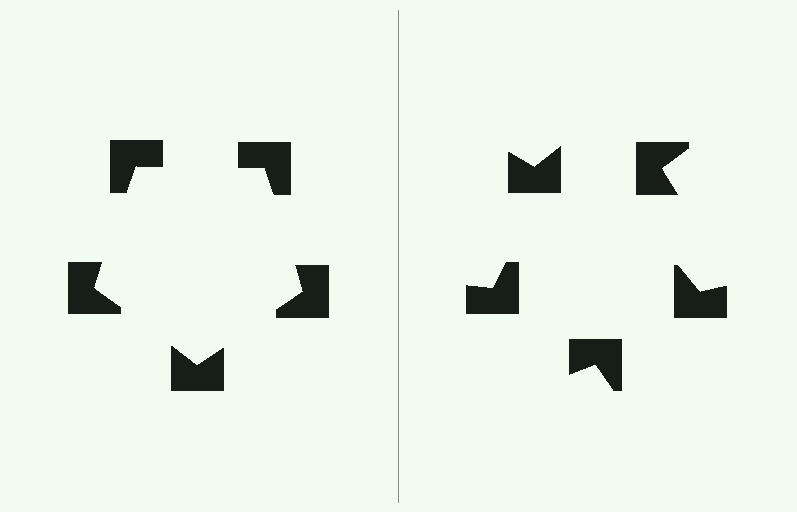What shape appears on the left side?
An illusory pentagon.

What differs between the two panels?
The notched squares are positioned identically on both sides; only the wedge orientations differ. On the left they align to a pentagon; on the right they are misaligned.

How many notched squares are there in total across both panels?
10 — 5 on each side.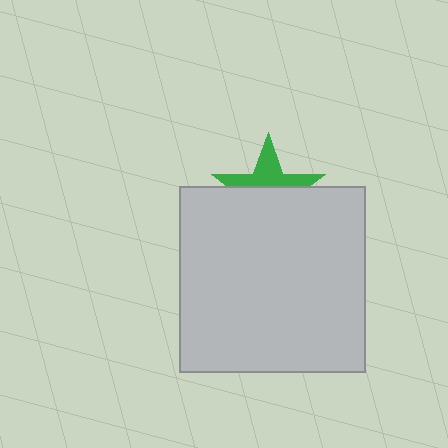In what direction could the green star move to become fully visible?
The green star could move up. That would shift it out from behind the light gray square entirely.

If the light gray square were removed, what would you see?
You would see the complete green star.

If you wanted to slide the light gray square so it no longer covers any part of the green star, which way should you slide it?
Slide it down — that is the most direct way to separate the two shapes.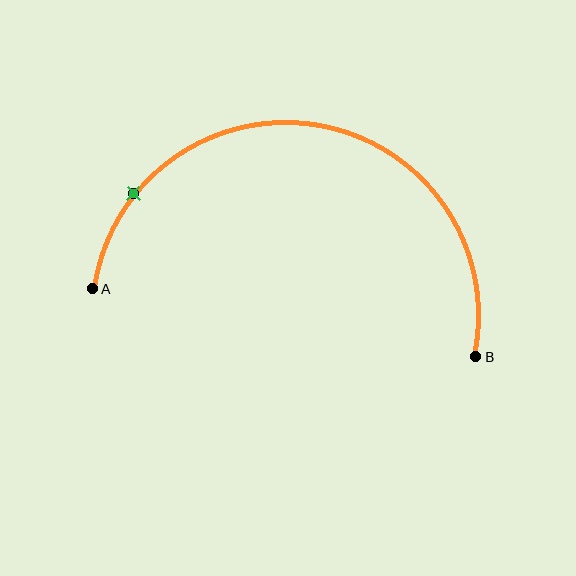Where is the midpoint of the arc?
The arc midpoint is the point on the curve farthest from the straight line joining A and B. It sits above that line.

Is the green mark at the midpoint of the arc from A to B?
No. The green mark lies on the arc but is closer to endpoint A. The arc midpoint would be at the point on the curve equidistant along the arc from both A and B.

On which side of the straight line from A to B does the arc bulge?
The arc bulges above the straight line connecting A and B.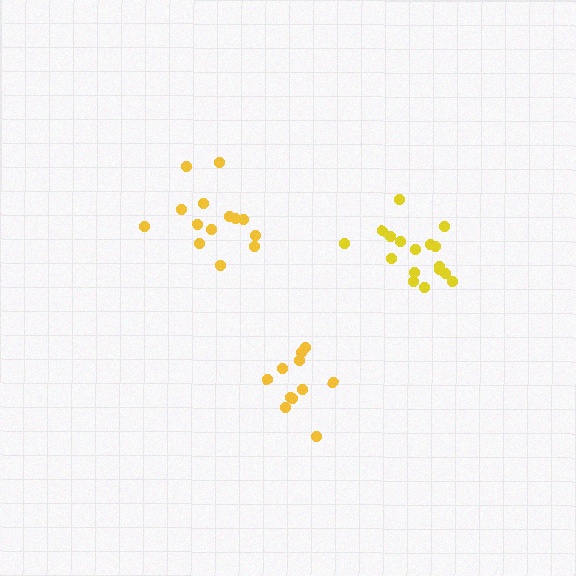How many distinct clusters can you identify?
There are 3 distinct clusters.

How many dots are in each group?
Group 1: 11 dots, Group 2: 14 dots, Group 3: 17 dots (42 total).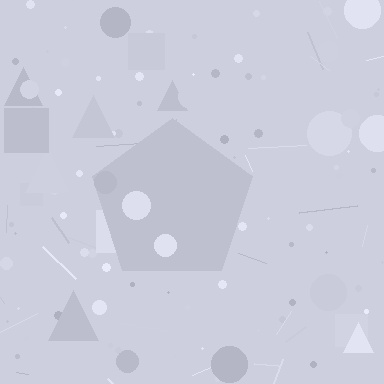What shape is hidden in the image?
A pentagon is hidden in the image.